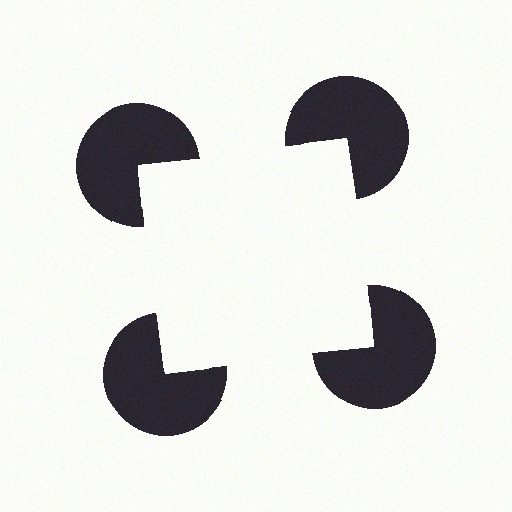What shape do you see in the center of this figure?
An illusory square — its edges are inferred from the aligned wedge cuts in the pac-man discs, not physically drawn.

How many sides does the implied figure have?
4 sides.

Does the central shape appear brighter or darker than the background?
It typically appears slightly brighter than the background, even though no actual brightness change is drawn.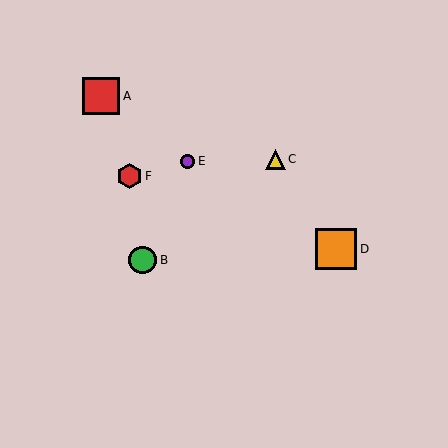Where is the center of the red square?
The center of the red square is at (101, 96).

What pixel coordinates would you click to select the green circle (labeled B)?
Click at (143, 260) to select the green circle B.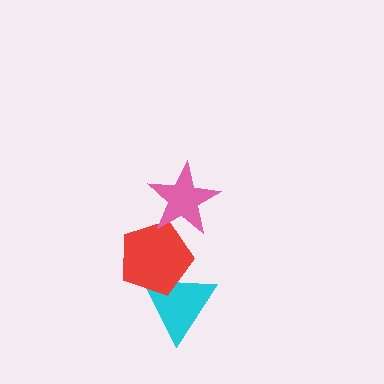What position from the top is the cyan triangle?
The cyan triangle is 3rd from the top.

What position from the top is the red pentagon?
The red pentagon is 2nd from the top.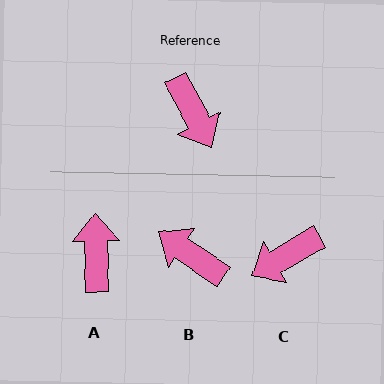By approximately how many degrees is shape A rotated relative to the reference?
Approximately 154 degrees counter-clockwise.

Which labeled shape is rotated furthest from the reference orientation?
A, about 154 degrees away.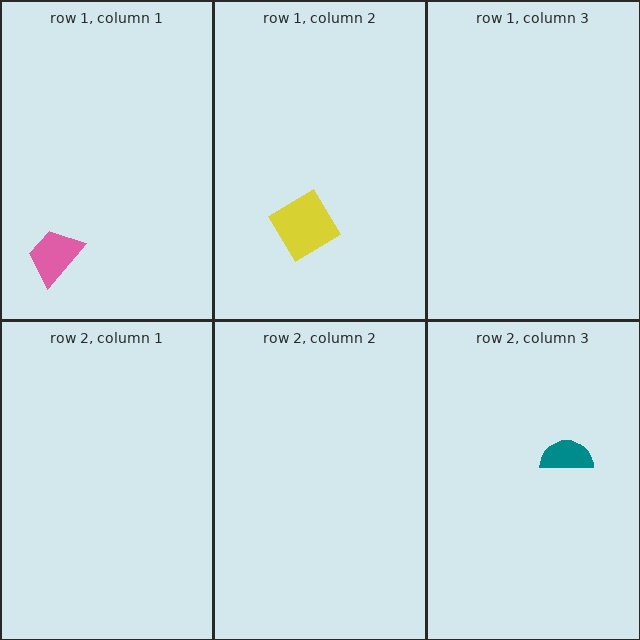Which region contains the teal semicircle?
The row 2, column 3 region.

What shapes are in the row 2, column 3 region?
The teal semicircle.